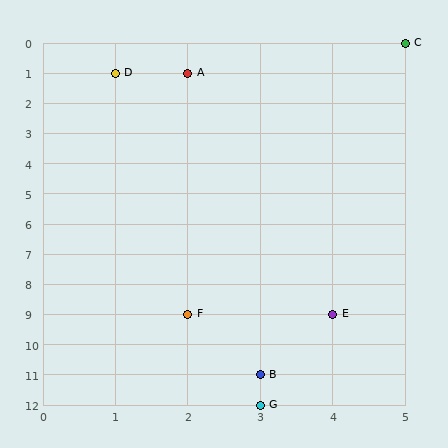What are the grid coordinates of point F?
Point F is at grid coordinates (2, 9).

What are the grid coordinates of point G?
Point G is at grid coordinates (3, 12).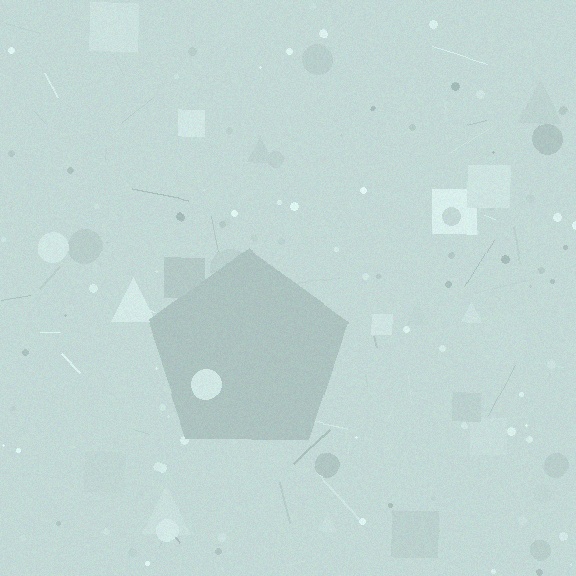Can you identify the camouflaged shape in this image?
The camouflaged shape is a pentagon.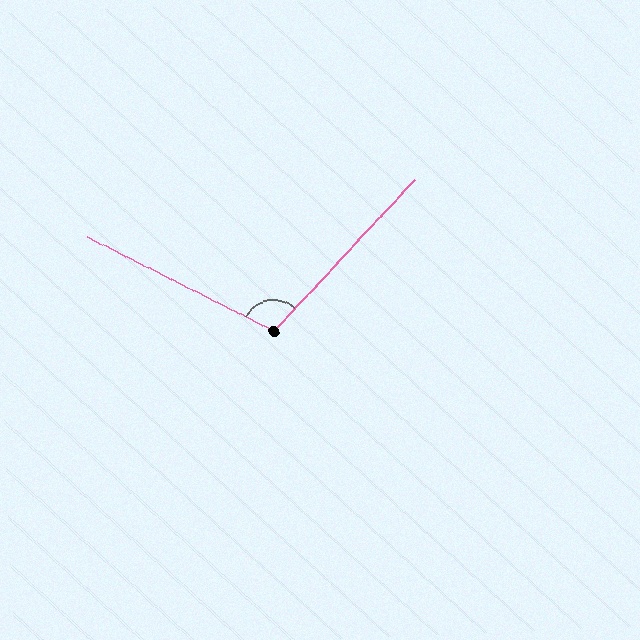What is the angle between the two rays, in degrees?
Approximately 106 degrees.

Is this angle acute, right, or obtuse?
It is obtuse.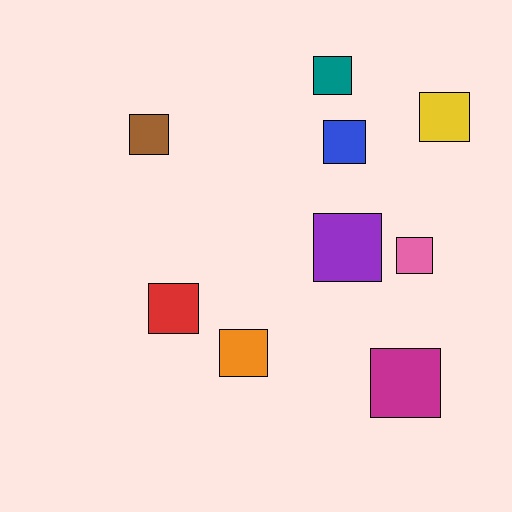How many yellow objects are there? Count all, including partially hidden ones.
There is 1 yellow object.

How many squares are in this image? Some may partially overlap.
There are 9 squares.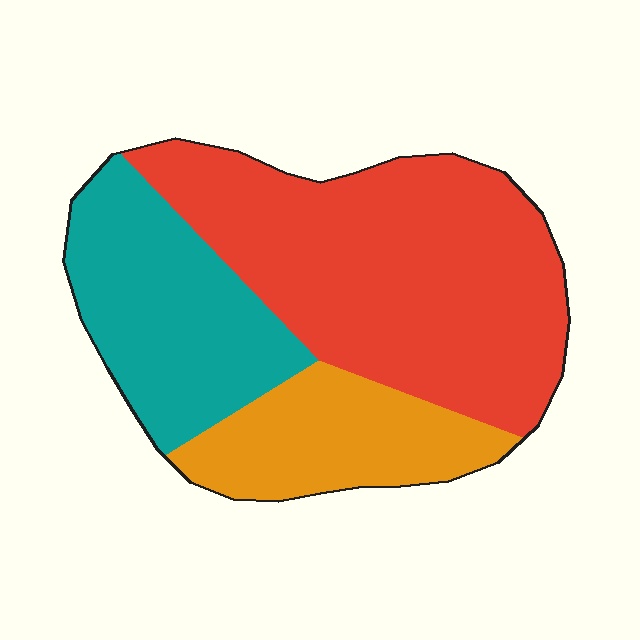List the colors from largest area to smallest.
From largest to smallest: red, teal, orange.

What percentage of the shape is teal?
Teal covers about 25% of the shape.